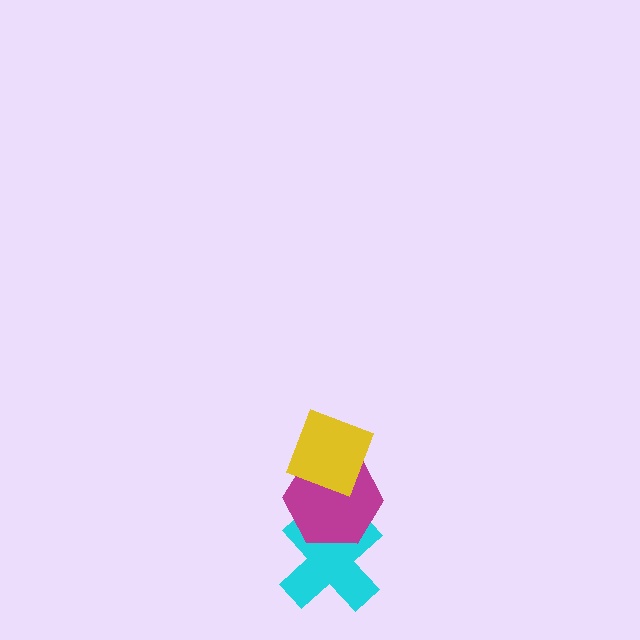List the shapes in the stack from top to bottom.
From top to bottom: the yellow diamond, the magenta hexagon, the cyan cross.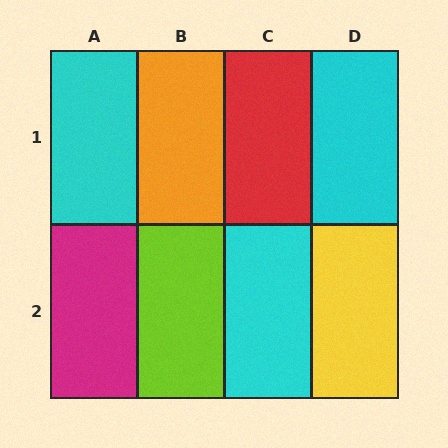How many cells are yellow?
1 cell is yellow.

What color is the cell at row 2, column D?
Yellow.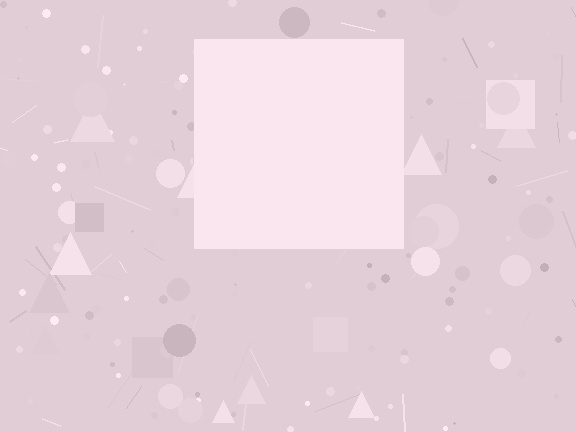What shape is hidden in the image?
A square is hidden in the image.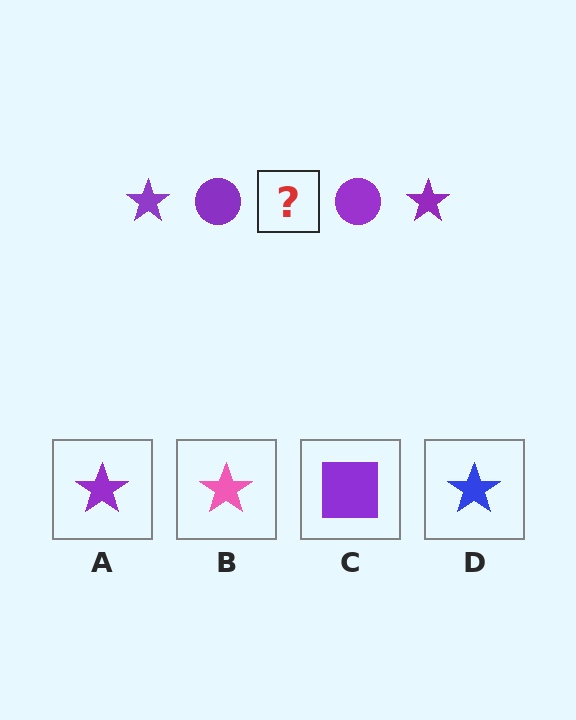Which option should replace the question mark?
Option A.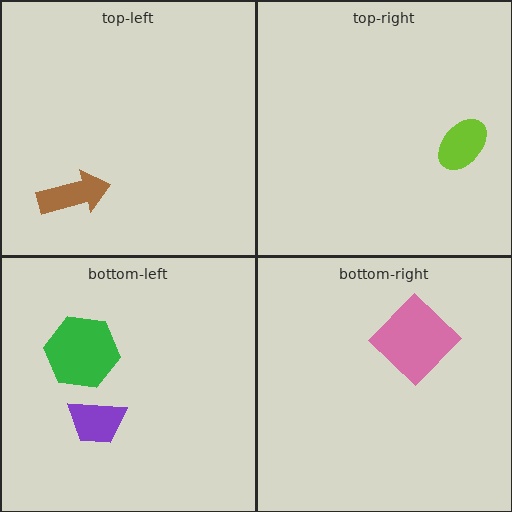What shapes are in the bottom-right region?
The pink diamond.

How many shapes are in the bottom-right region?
1.